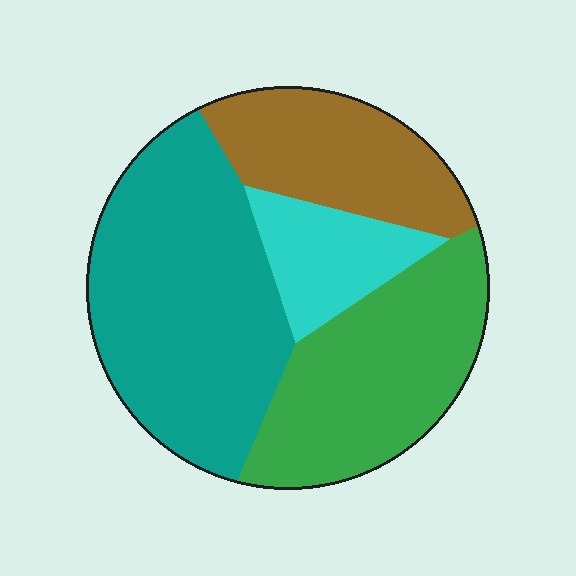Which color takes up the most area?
Teal, at roughly 40%.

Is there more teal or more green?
Teal.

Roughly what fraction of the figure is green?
Green covers about 30% of the figure.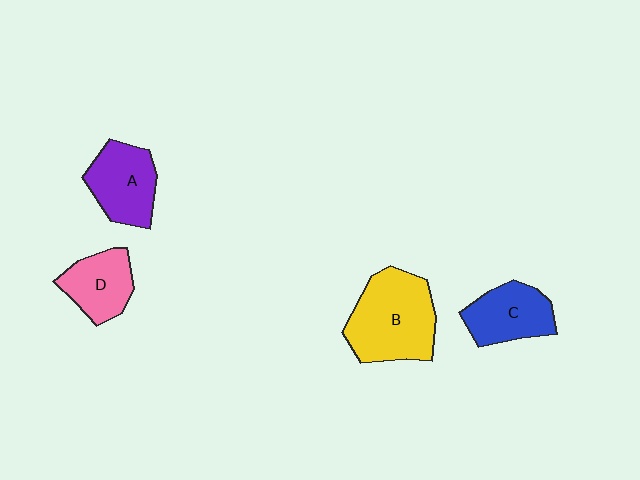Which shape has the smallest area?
Shape D (pink).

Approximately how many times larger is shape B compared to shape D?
Approximately 1.7 times.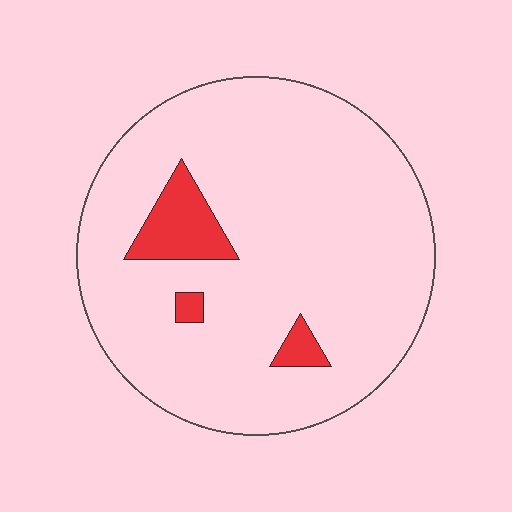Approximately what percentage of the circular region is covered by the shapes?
Approximately 10%.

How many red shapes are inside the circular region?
3.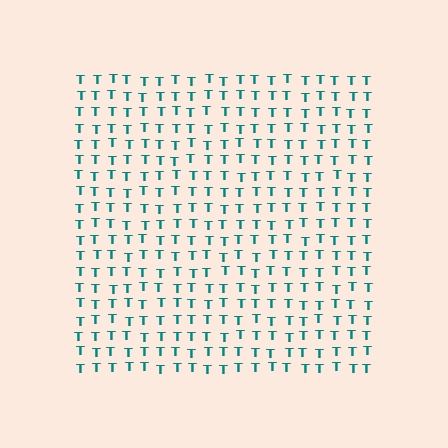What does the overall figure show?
The overall figure shows a square.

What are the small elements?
The small elements are letter T's.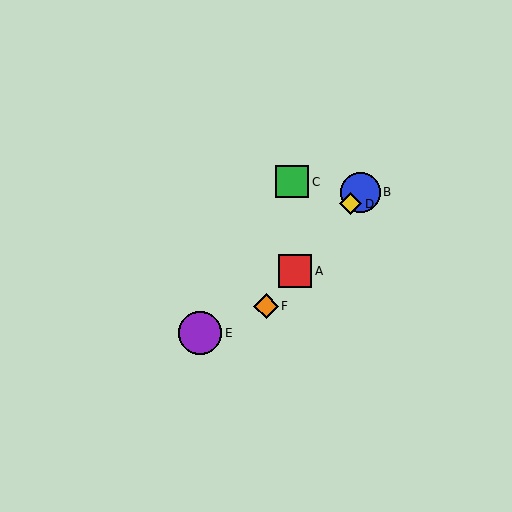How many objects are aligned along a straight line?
4 objects (A, B, D, F) are aligned along a straight line.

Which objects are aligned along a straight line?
Objects A, B, D, F are aligned along a straight line.